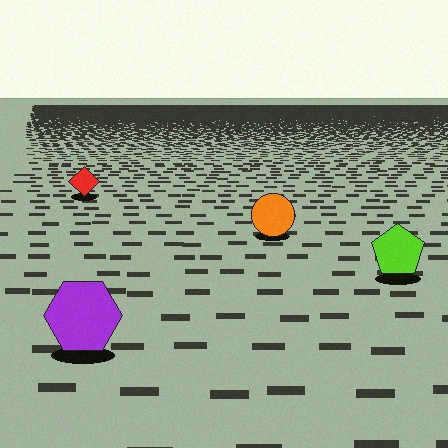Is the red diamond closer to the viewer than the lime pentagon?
No. The lime pentagon is closer — you can tell from the texture gradient: the ground texture is coarser near it.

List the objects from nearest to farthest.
From nearest to farthest: the purple hexagon, the lime pentagon, the orange circle, the red diamond.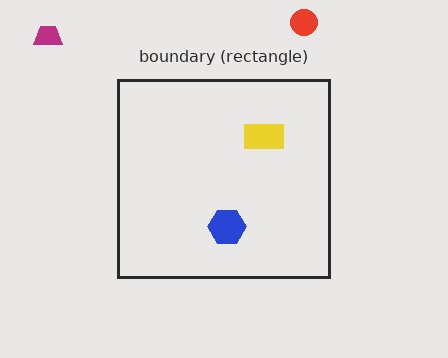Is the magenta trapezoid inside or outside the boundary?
Outside.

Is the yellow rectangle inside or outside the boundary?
Inside.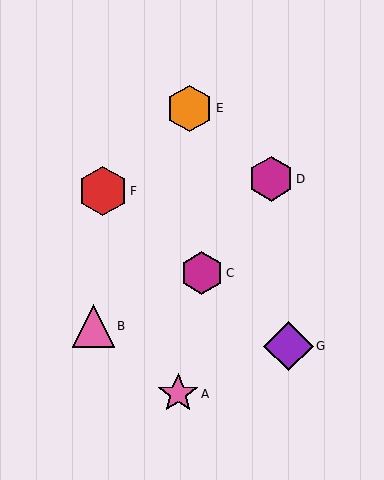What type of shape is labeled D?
Shape D is a magenta hexagon.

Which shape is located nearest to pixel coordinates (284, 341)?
The purple diamond (labeled G) at (288, 346) is nearest to that location.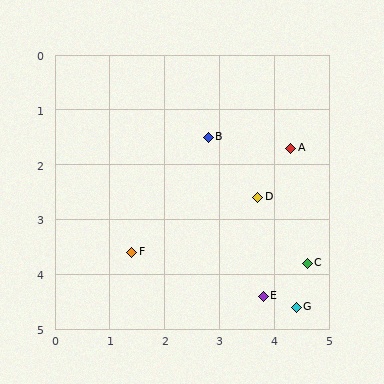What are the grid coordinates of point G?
Point G is at approximately (4.4, 4.6).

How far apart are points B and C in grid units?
Points B and C are about 2.9 grid units apart.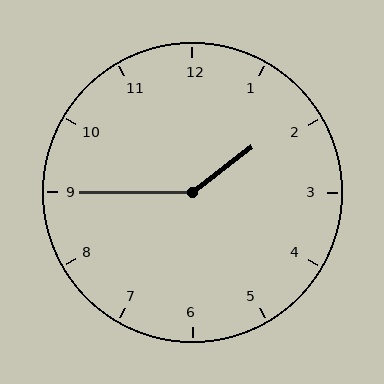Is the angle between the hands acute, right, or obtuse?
It is obtuse.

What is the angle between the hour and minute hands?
Approximately 142 degrees.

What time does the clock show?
1:45.